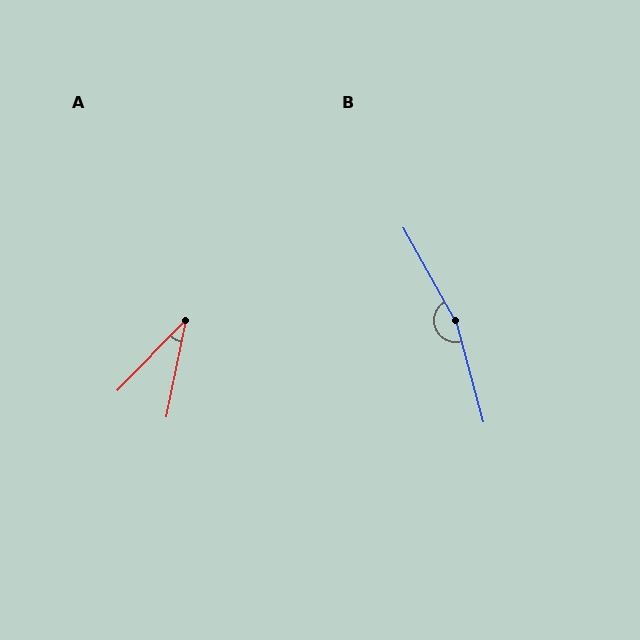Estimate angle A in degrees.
Approximately 33 degrees.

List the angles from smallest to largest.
A (33°), B (166°).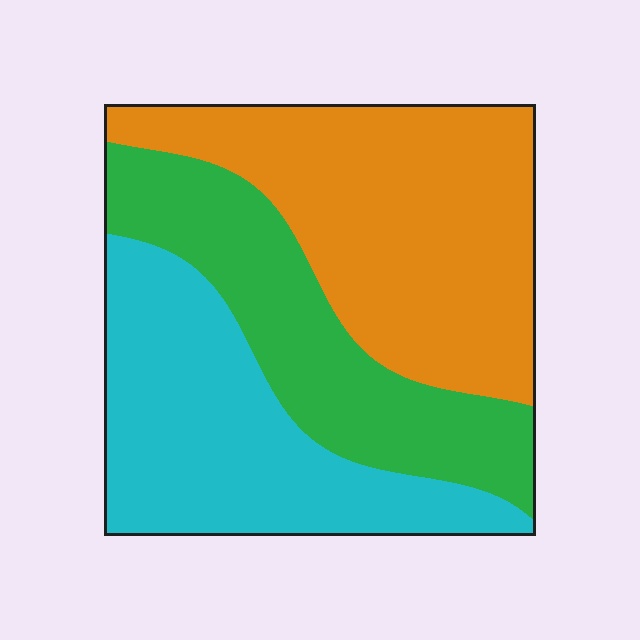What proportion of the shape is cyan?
Cyan takes up about one third (1/3) of the shape.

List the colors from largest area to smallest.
From largest to smallest: orange, cyan, green.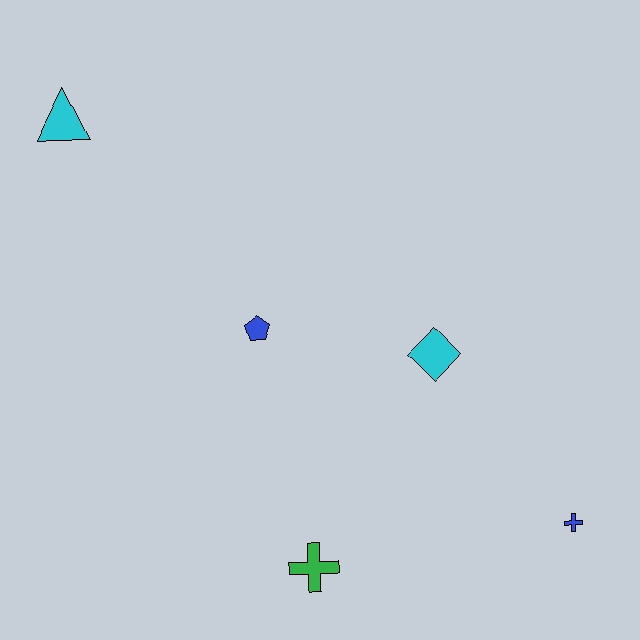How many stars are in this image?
There are no stars.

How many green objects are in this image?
There is 1 green object.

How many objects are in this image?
There are 5 objects.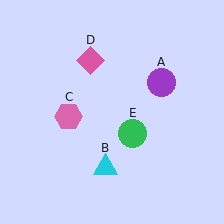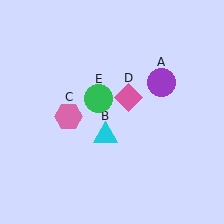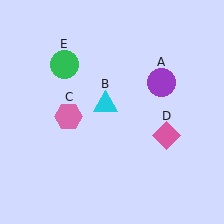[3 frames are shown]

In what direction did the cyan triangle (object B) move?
The cyan triangle (object B) moved up.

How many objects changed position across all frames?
3 objects changed position: cyan triangle (object B), pink diamond (object D), green circle (object E).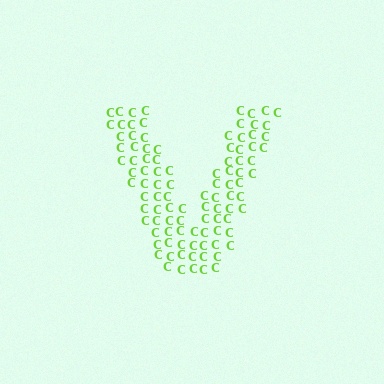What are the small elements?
The small elements are letter C's.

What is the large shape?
The large shape is the letter V.